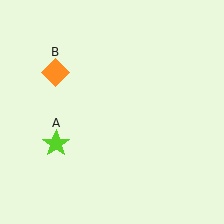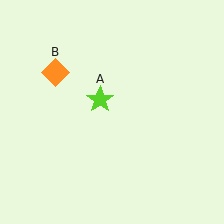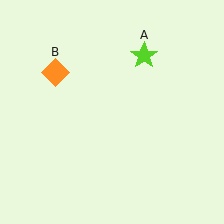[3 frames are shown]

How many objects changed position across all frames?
1 object changed position: lime star (object A).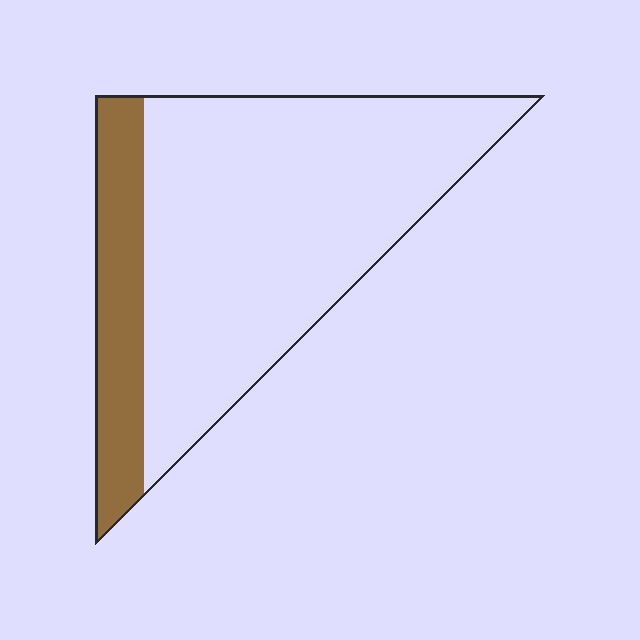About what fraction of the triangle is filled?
About one fifth (1/5).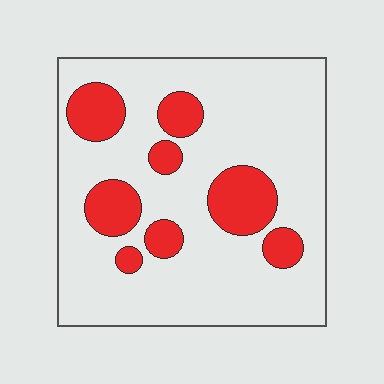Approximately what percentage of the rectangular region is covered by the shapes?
Approximately 20%.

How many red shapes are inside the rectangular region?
8.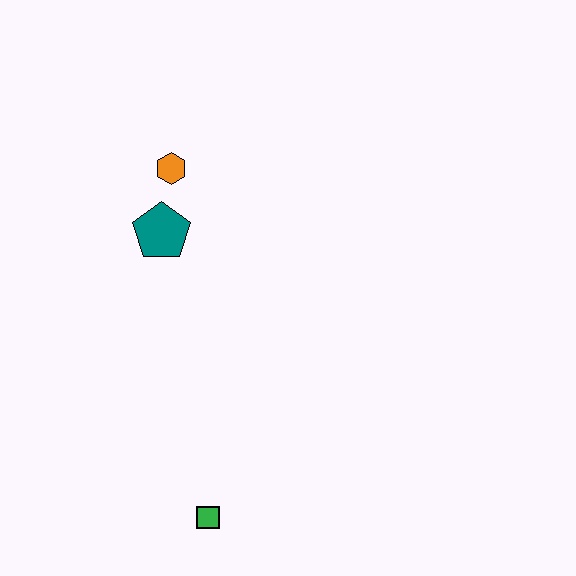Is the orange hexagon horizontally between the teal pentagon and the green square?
Yes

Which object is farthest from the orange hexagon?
The green square is farthest from the orange hexagon.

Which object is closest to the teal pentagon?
The orange hexagon is closest to the teal pentagon.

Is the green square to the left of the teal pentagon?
No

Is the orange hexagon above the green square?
Yes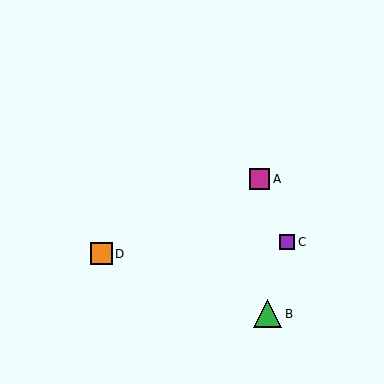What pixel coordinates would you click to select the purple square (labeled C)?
Click at (287, 242) to select the purple square C.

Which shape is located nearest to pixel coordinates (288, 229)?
The purple square (labeled C) at (287, 242) is nearest to that location.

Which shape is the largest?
The green triangle (labeled B) is the largest.